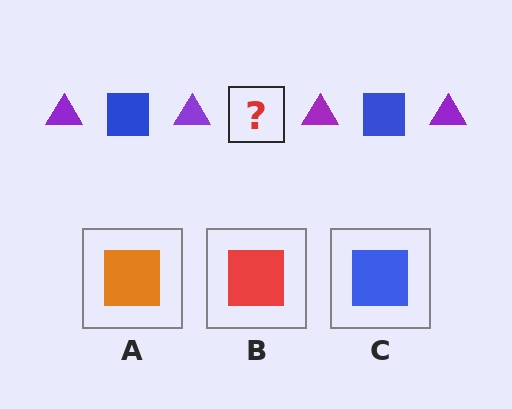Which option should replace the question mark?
Option C.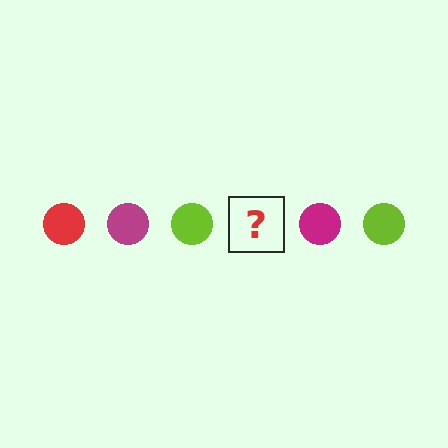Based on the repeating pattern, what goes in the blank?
The blank should be a red circle.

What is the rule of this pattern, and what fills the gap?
The rule is that the pattern cycles through red, magenta, lime circles. The gap should be filled with a red circle.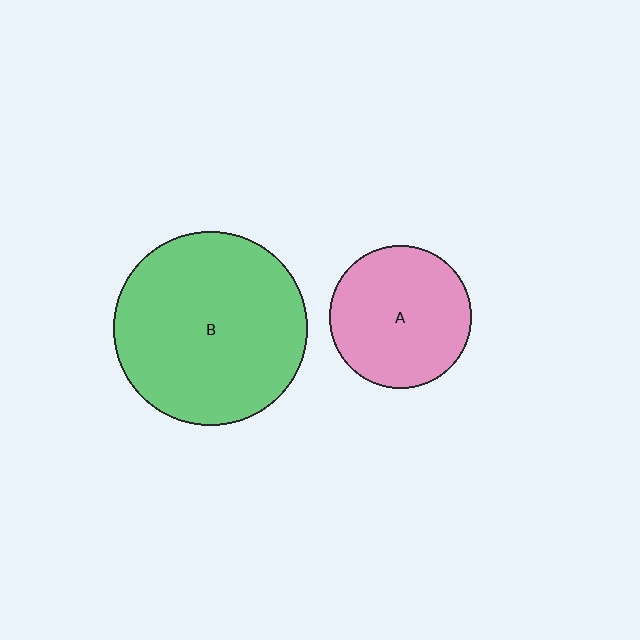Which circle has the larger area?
Circle B (green).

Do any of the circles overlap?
No, none of the circles overlap.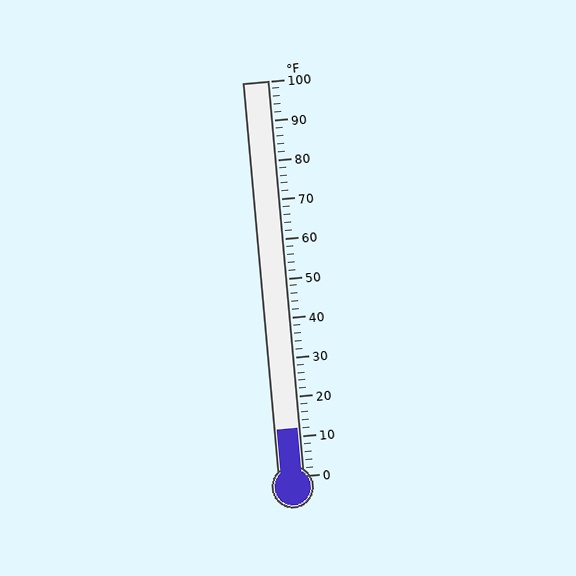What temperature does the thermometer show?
The thermometer shows approximately 12°F.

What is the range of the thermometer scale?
The thermometer scale ranges from 0°F to 100°F.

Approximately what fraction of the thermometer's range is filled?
The thermometer is filled to approximately 10% of its range.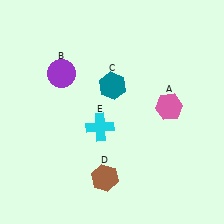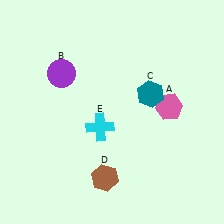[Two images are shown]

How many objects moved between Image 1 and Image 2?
1 object moved between the two images.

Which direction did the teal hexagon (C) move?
The teal hexagon (C) moved right.